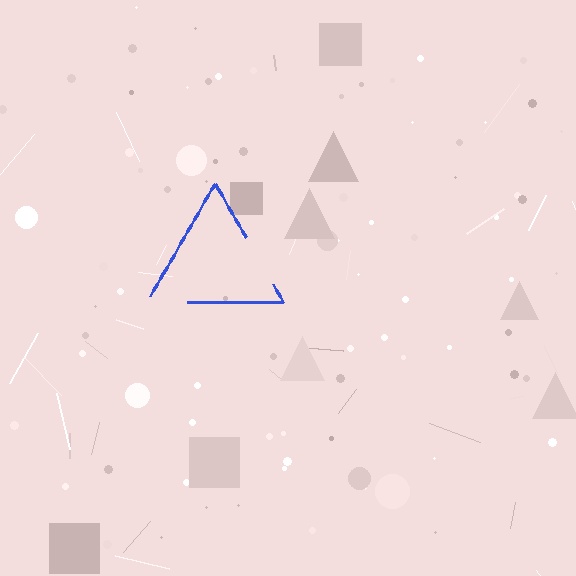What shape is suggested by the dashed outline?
The dashed outline suggests a triangle.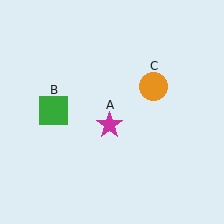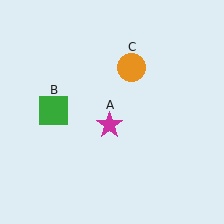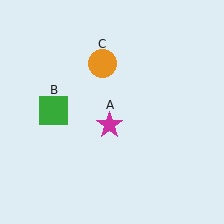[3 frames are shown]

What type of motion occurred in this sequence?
The orange circle (object C) rotated counterclockwise around the center of the scene.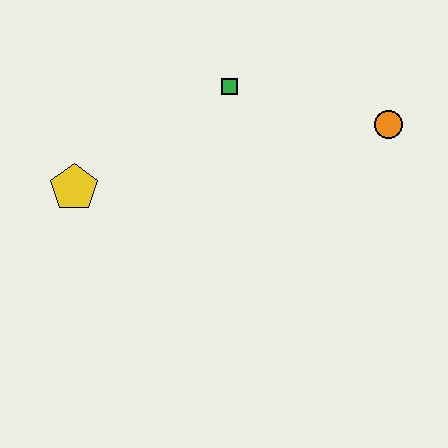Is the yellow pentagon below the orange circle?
Yes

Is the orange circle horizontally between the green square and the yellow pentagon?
No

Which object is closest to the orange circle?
The green square is closest to the orange circle.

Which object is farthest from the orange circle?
The yellow pentagon is farthest from the orange circle.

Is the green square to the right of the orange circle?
No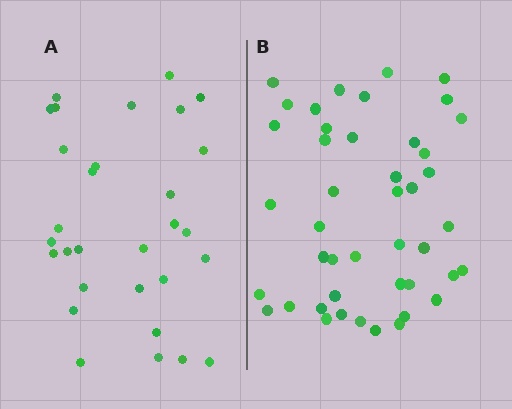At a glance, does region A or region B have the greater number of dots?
Region B (the right region) has more dots.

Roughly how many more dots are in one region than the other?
Region B has approximately 15 more dots than region A.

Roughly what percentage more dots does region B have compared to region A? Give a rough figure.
About 45% more.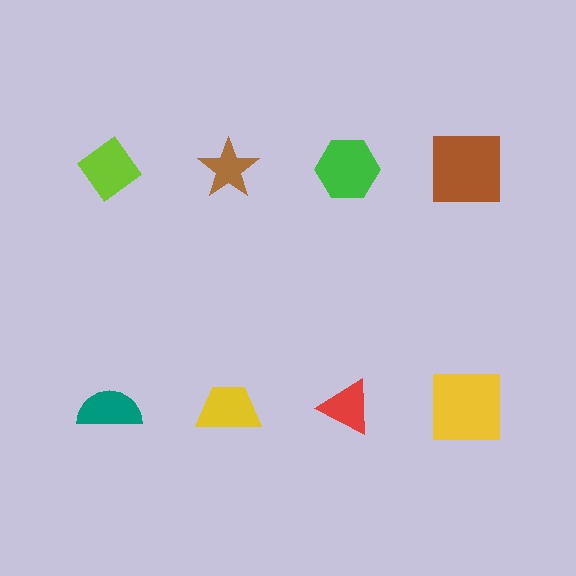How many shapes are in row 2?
4 shapes.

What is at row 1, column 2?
A brown star.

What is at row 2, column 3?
A red triangle.